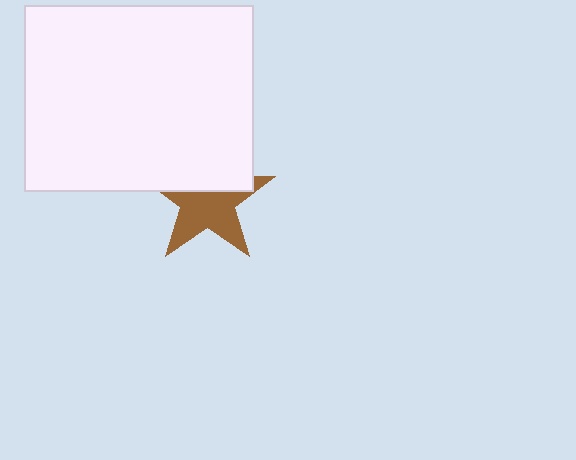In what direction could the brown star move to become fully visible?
The brown star could move down. That would shift it out from behind the white rectangle entirely.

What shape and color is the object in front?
The object in front is a white rectangle.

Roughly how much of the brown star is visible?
About half of it is visible (roughly 59%).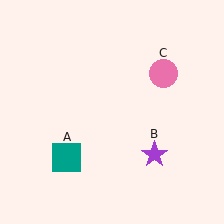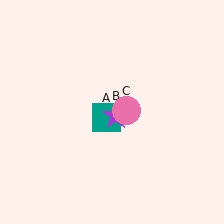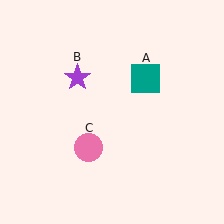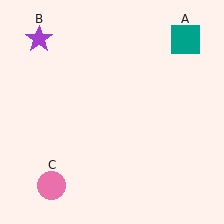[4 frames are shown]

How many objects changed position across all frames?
3 objects changed position: teal square (object A), purple star (object B), pink circle (object C).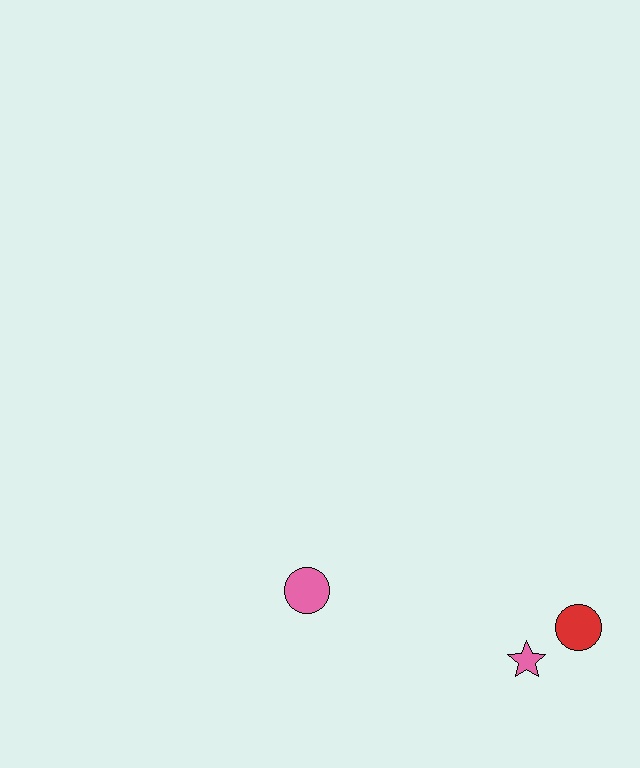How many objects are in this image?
There are 3 objects.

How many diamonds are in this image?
There are no diamonds.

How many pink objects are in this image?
There are 2 pink objects.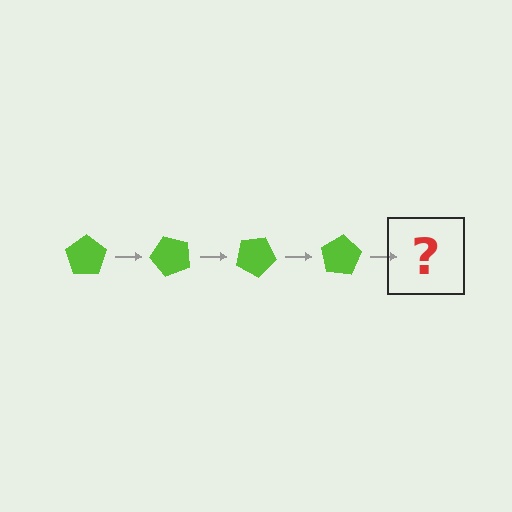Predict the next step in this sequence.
The next step is a lime pentagon rotated 200 degrees.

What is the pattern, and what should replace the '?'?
The pattern is that the pentagon rotates 50 degrees each step. The '?' should be a lime pentagon rotated 200 degrees.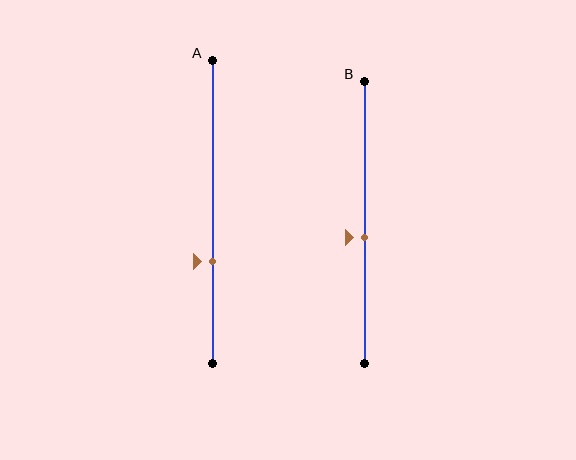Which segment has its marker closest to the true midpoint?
Segment B has its marker closest to the true midpoint.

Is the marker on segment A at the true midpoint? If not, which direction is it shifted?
No, the marker on segment A is shifted downward by about 16% of the segment length.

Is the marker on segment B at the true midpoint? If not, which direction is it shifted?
No, the marker on segment B is shifted downward by about 6% of the segment length.